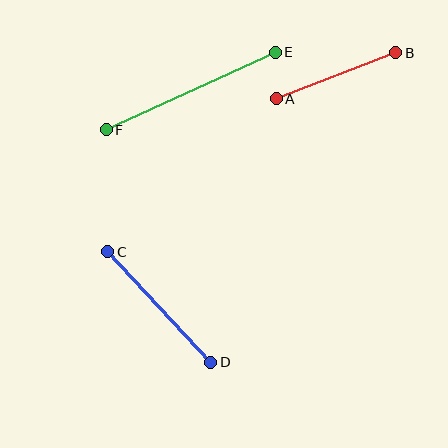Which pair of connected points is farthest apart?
Points E and F are farthest apart.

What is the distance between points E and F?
The distance is approximately 186 pixels.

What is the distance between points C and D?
The distance is approximately 151 pixels.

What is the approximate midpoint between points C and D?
The midpoint is at approximately (159, 307) pixels.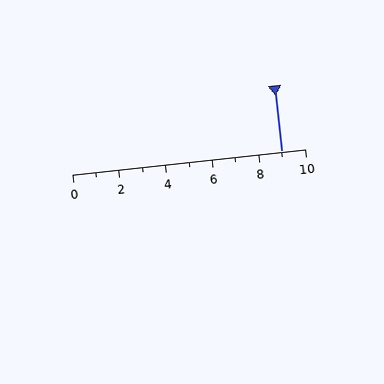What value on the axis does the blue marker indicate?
The marker indicates approximately 9.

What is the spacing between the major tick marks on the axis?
The major ticks are spaced 2 apart.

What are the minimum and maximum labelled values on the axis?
The axis runs from 0 to 10.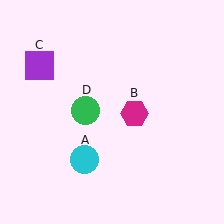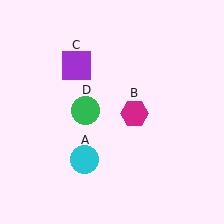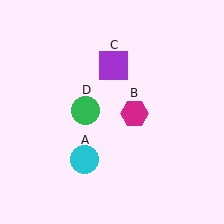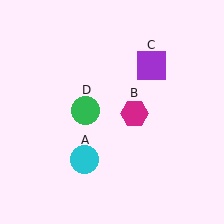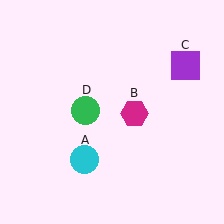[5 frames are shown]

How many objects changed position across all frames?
1 object changed position: purple square (object C).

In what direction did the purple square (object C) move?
The purple square (object C) moved right.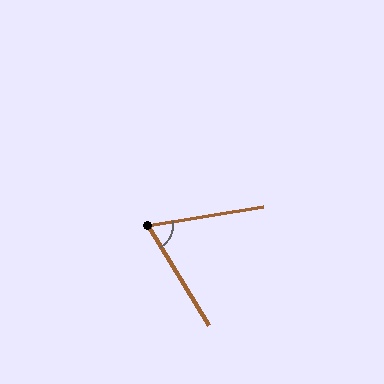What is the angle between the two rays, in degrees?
Approximately 67 degrees.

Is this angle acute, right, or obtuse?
It is acute.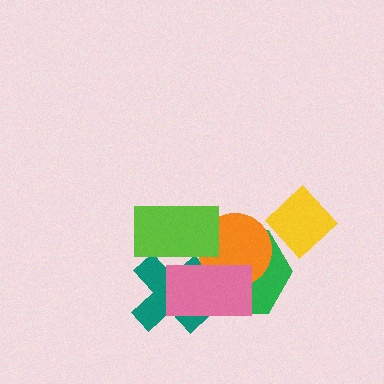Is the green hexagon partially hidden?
Yes, it is partially covered by another shape.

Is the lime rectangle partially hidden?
No, no other shape covers it.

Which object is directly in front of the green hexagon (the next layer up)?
The teal cross is directly in front of the green hexagon.